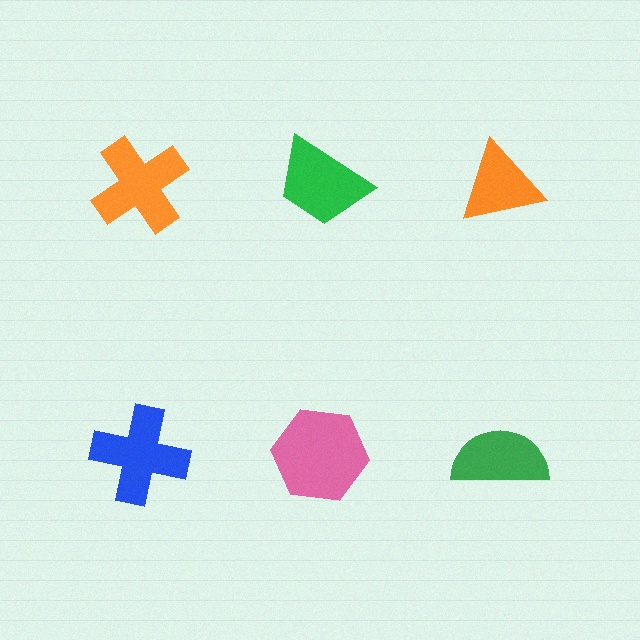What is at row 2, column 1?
A blue cross.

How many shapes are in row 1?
3 shapes.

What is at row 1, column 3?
An orange triangle.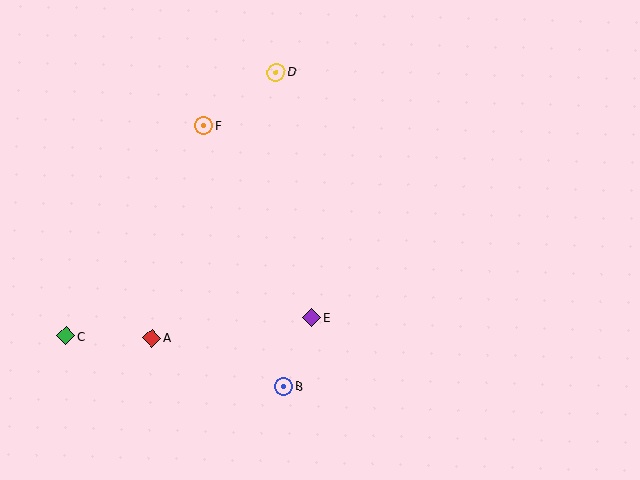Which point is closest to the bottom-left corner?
Point C is closest to the bottom-left corner.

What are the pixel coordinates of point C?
Point C is at (66, 336).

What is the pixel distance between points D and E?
The distance between D and E is 248 pixels.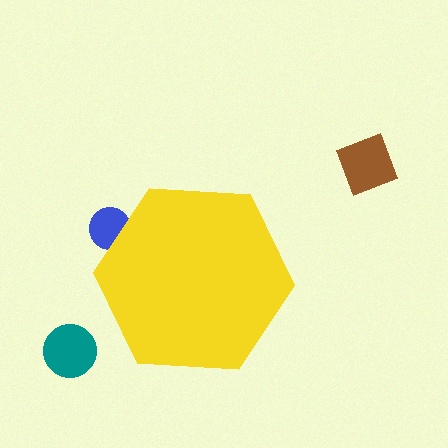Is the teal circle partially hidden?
No, the teal circle is fully visible.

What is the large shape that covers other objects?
A yellow hexagon.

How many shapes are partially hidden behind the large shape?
1 shape is partially hidden.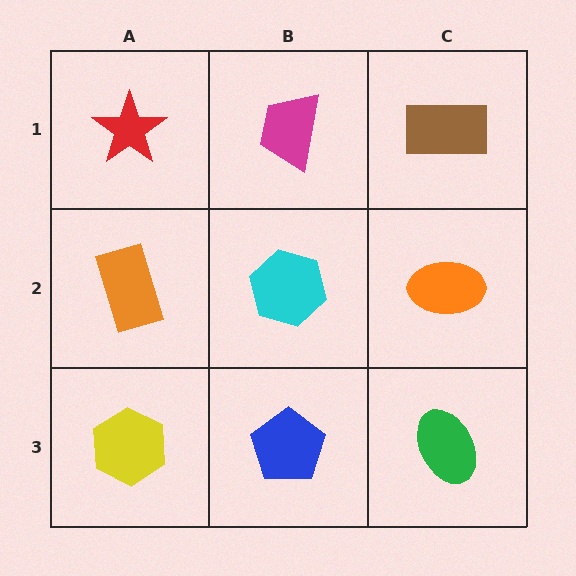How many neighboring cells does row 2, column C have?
3.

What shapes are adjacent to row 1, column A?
An orange rectangle (row 2, column A), a magenta trapezoid (row 1, column B).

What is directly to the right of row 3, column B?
A green ellipse.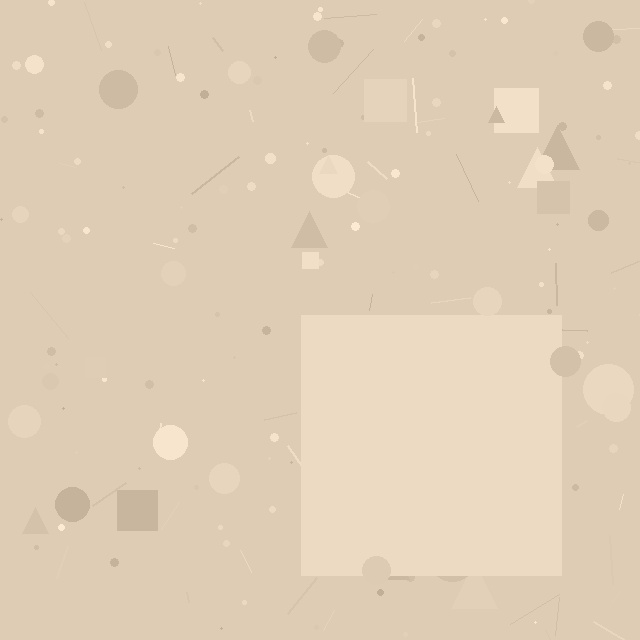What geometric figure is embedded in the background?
A square is embedded in the background.